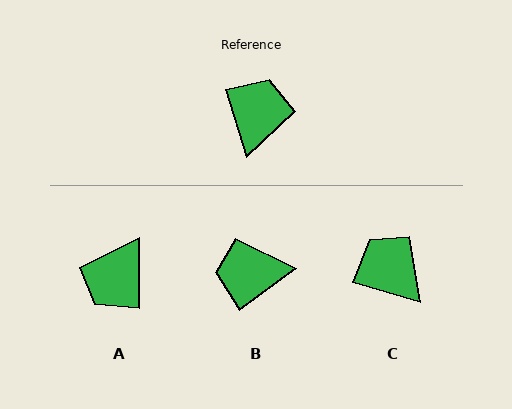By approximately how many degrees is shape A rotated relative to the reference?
Approximately 163 degrees counter-clockwise.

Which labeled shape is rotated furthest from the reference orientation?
A, about 163 degrees away.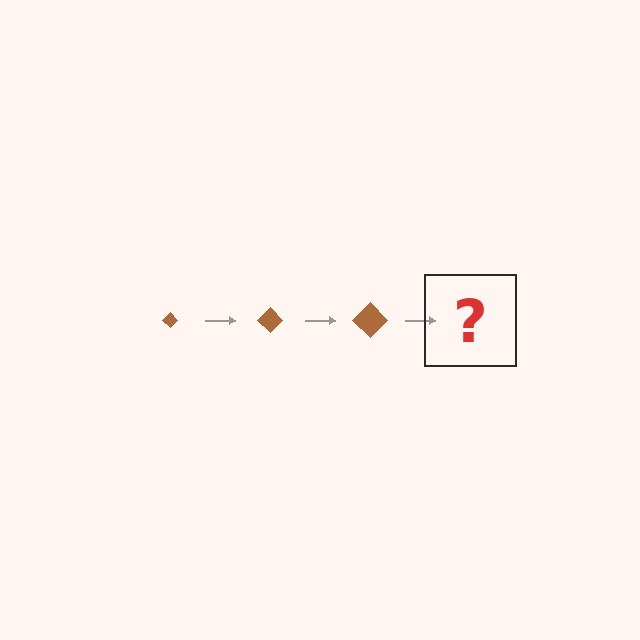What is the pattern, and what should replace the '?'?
The pattern is that the diamond gets progressively larger each step. The '?' should be a brown diamond, larger than the previous one.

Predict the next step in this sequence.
The next step is a brown diamond, larger than the previous one.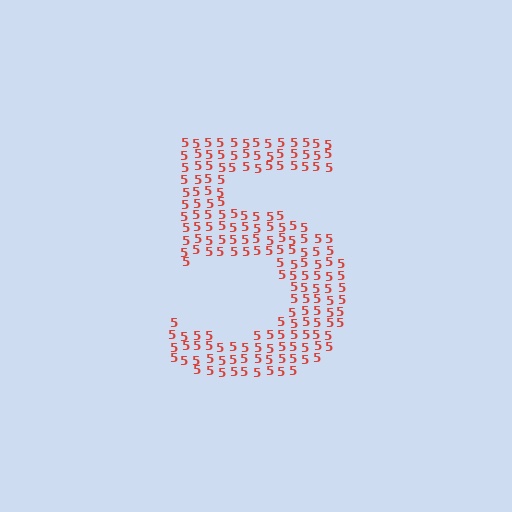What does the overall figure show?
The overall figure shows the digit 5.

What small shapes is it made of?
It is made of small digit 5's.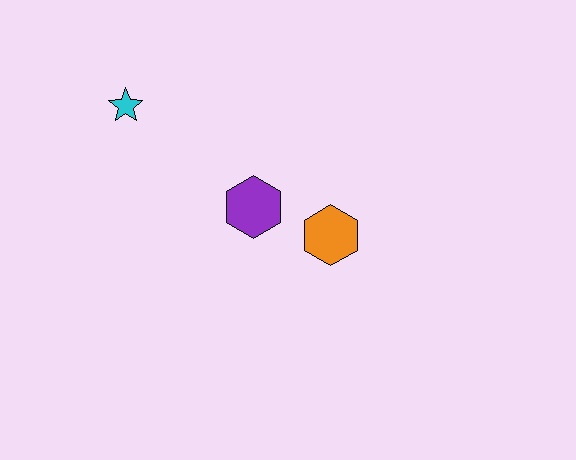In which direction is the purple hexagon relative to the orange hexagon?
The purple hexagon is to the left of the orange hexagon.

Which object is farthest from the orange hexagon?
The cyan star is farthest from the orange hexagon.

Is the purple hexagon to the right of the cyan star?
Yes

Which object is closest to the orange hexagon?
The purple hexagon is closest to the orange hexagon.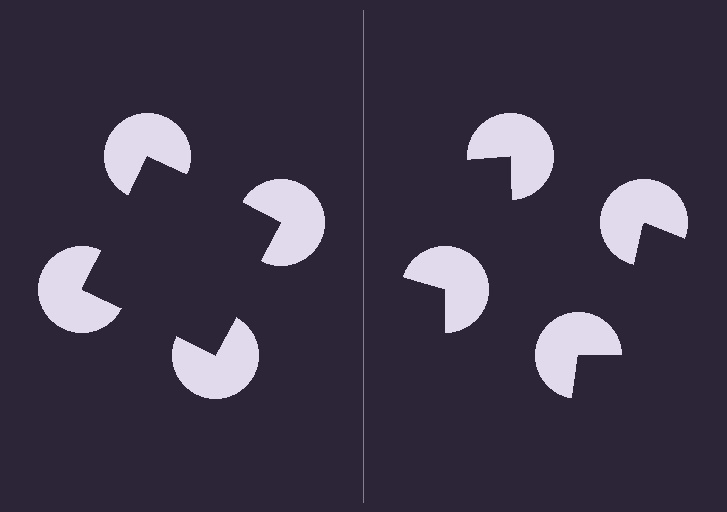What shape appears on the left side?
An illusory square.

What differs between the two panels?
The pac-man discs are positioned identically on both sides; only the wedge orientations differ. On the left they align to a square; on the right they are misaligned.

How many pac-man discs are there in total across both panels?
8 — 4 on each side.